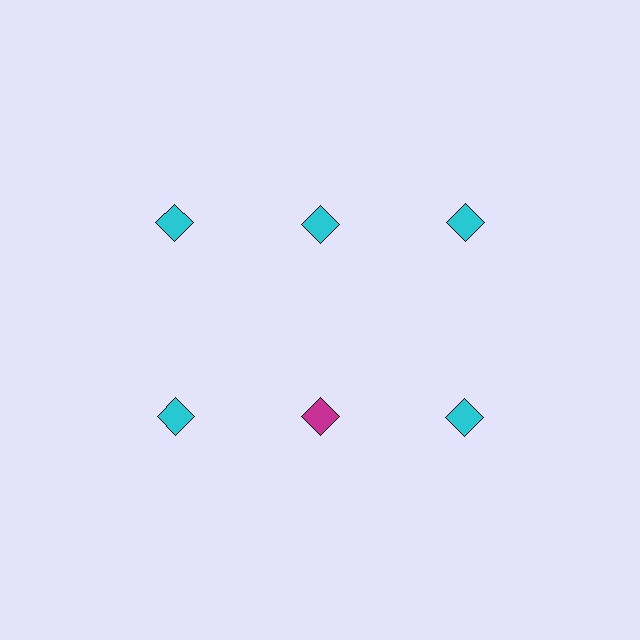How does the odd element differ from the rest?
It has a different color: magenta instead of cyan.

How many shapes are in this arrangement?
There are 6 shapes arranged in a grid pattern.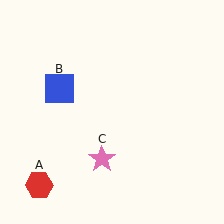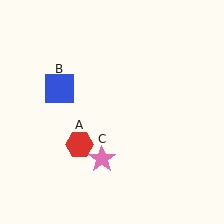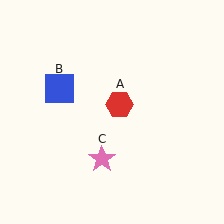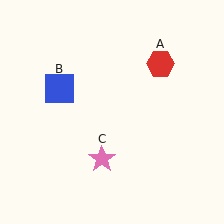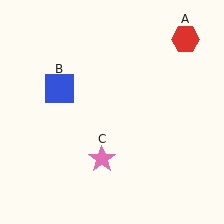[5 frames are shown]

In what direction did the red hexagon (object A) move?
The red hexagon (object A) moved up and to the right.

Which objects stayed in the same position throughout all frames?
Blue square (object B) and pink star (object C) remained stationary.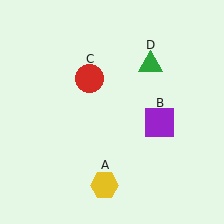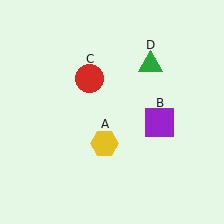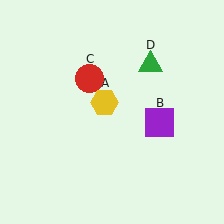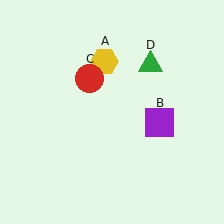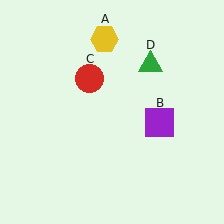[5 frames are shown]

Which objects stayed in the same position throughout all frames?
Purple square (object B) and red circle (object C) and green triangle (object D) remained stationary.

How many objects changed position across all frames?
1 object changed position: yellow hexagon (object A).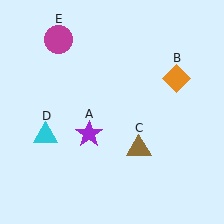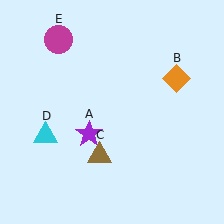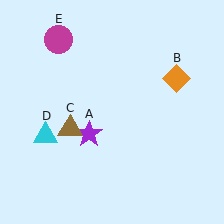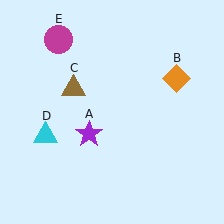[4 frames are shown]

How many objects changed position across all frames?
1 object changed position: brown triangle (object C).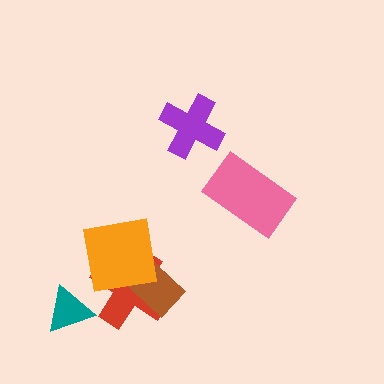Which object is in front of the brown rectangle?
The orange square is in front of the brown rectangle.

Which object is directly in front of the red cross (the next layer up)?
The brown rectangle is directly in front of the red cross.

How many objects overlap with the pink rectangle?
0 objects overlap with the pink rectangle.